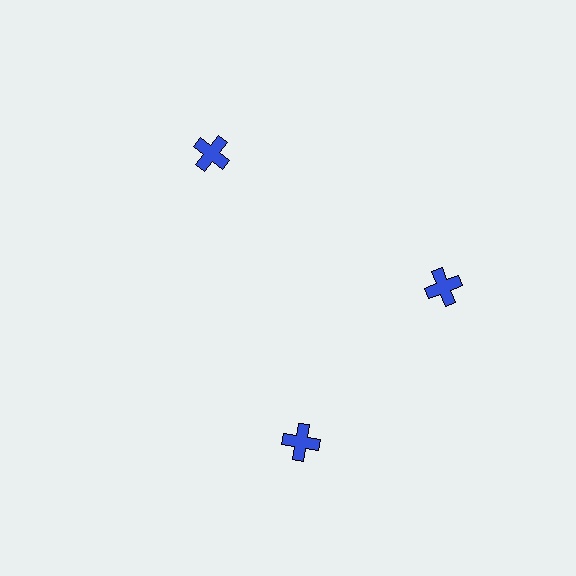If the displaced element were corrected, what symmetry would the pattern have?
It would have 3-fold rotational symmetry — the pattern would map onto itself every 120 degrees.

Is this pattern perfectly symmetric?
No. The 3 blue crosses are arranged in a ring, but one element near the 7 o'clock position is rotated out of alignment along the ring, breaking the 3-fold rotational symmetry.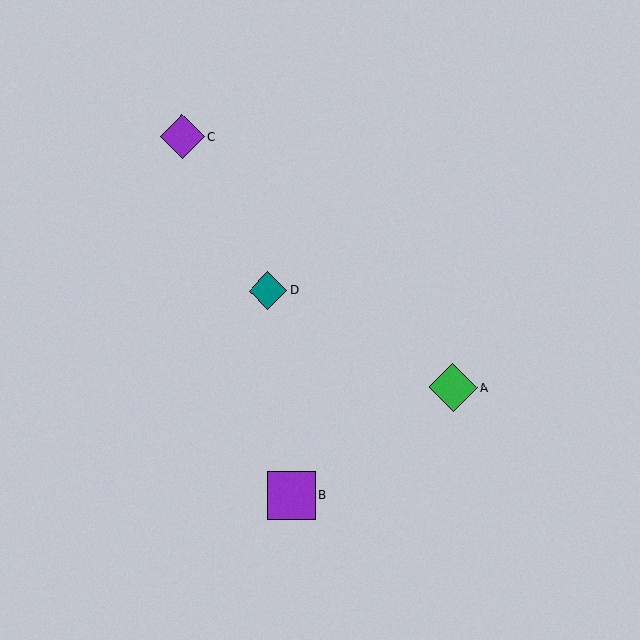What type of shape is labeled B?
Shape B is a purple square.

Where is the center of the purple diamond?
The center of the purple diamond is at (182, 137).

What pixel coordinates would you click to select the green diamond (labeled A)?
Click at (453, 388) to select the green diamond A.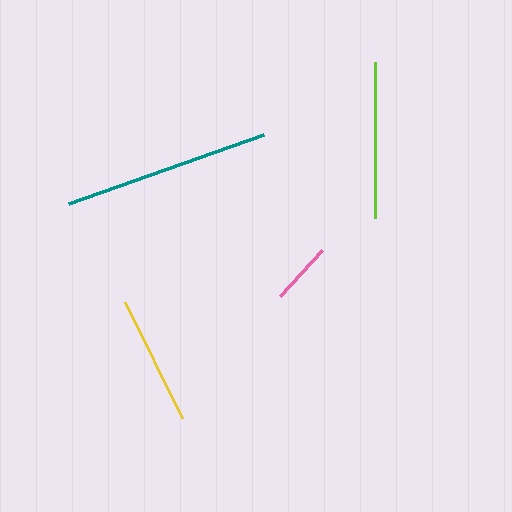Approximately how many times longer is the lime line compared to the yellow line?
The lime line is approximately 1.2 times the length of the yellow line.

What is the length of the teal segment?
The teal segment is approximately 207 pixels long.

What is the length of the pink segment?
The pink segment is approximately 62 pixels long.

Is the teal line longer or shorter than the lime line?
The teal line is longer than the lime line.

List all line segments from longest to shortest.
From longest to shortest: teal, lime, yellow, pink.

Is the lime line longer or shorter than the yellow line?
The lime line is longer than the yellow line.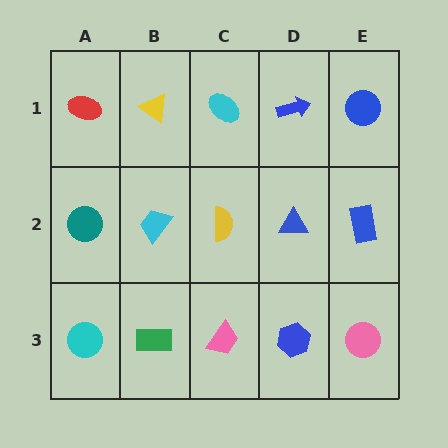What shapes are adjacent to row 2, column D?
A blue arrow (row 1, column D), a blue hexagon (row 3, column D), a yellow semicircle (row 2, column C), a blue rectangle (row 2, column E).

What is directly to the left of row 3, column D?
A pink trapezoid.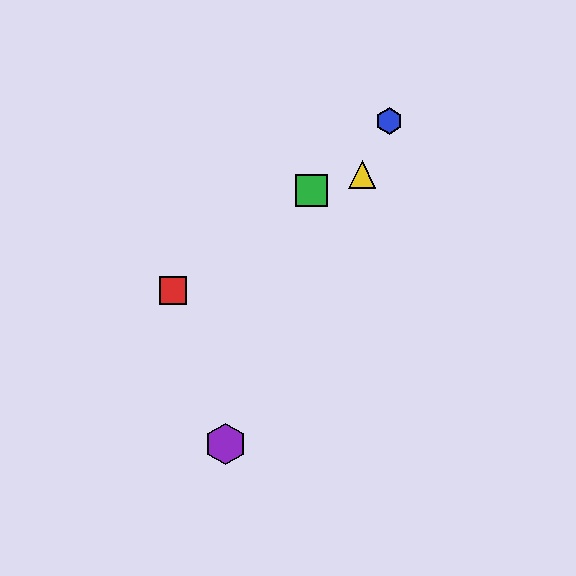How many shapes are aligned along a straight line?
3 shapes (the blue hexagon, the yellow triangle, the purple hexagon) are aligned along a straight line.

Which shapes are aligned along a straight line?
The blue hexagon, the yellow triangle, the purple hexagon are aligned along a straight line.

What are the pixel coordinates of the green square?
The green square is at (312, 191).